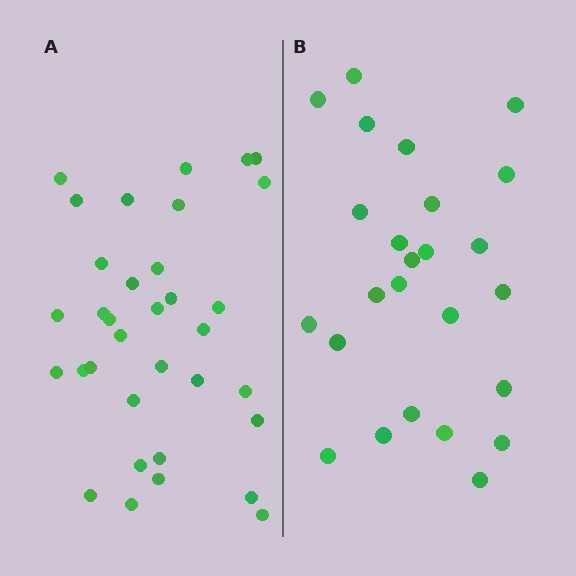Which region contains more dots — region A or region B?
Region A (the left region) has more dots.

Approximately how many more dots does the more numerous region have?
Region A has roughly 8 or so more dots than region B.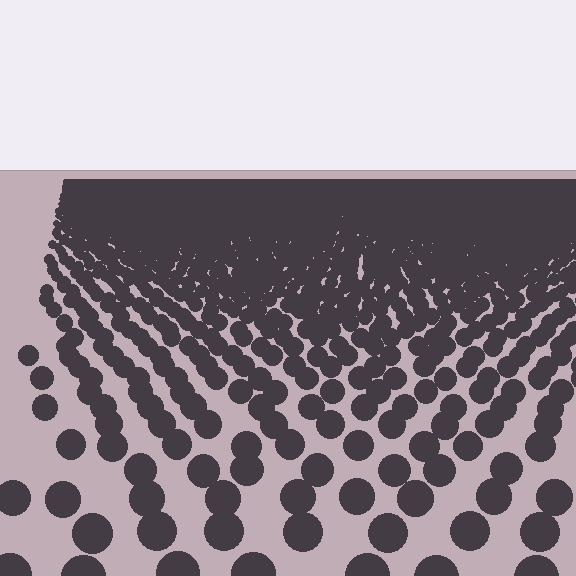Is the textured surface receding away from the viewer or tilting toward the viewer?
The surface is receding away from the viewer. Texture elements get smaller and denser toward the top.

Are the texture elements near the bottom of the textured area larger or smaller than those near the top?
Larger. Near the bottom, elements are closer to the viewer and appear at a bigger on-screen size.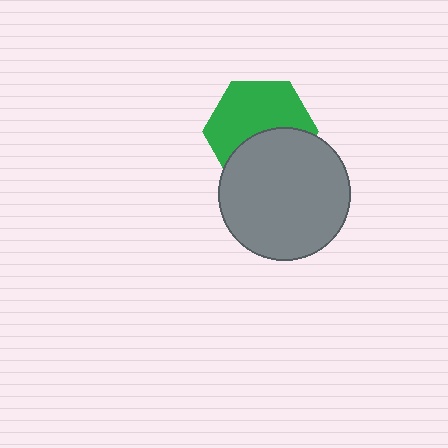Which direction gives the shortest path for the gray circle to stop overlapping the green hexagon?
Moving down gives the shortest separation.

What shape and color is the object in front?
The object in front is a gray circle.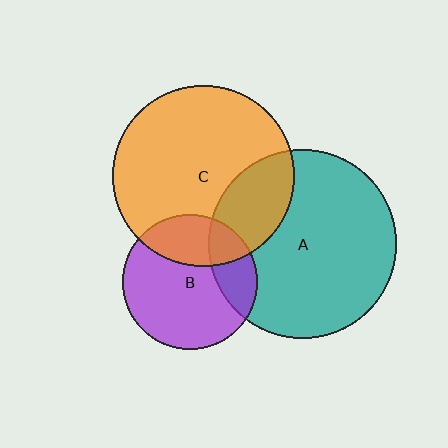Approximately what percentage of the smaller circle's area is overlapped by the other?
Approximately 30%.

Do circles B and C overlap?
Yes.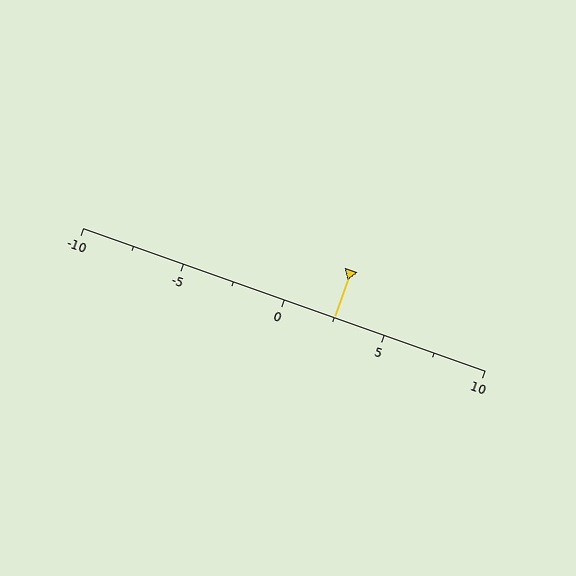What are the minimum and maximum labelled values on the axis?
The axis runs from -10 to 10.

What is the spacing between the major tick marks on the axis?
The major ticks are spaced 5 apart.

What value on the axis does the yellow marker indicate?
The marker indicates approximately 2.5.